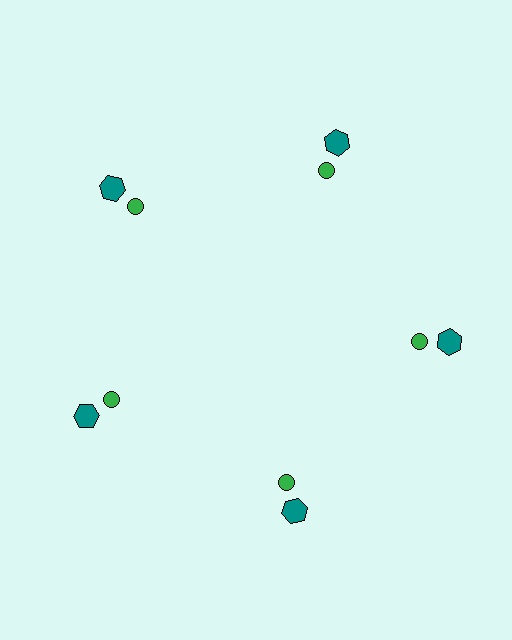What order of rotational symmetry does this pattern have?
This pattern has 5-fold rotational symmetry.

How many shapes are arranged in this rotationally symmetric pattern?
There are 10 shapes, arranged in 5 groups of 2.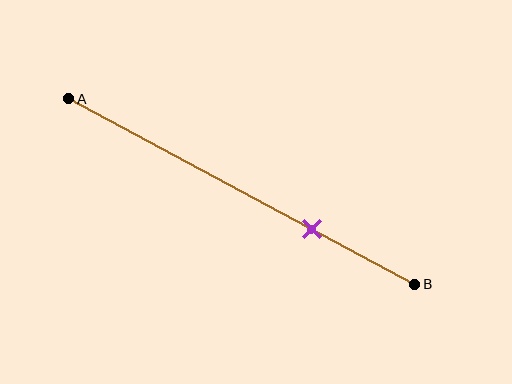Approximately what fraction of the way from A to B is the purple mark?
The purple mark is approximately 70% of the way from A to B.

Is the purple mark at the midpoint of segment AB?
No, the mark is at about 70% from A, not at the 50% midpoint.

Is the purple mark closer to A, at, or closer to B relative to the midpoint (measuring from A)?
The purple mark is closer to point B than the midpoint of segment AB.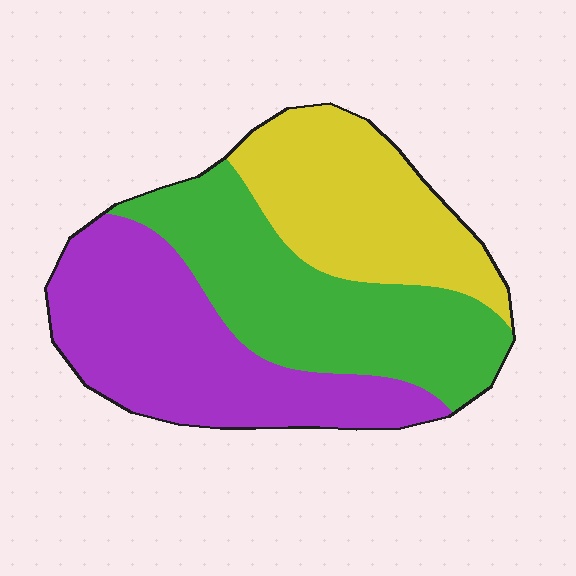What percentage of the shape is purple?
Purple covers roughly 35% of the shape.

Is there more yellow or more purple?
Purple.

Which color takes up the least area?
Yellow, at roughly 30%.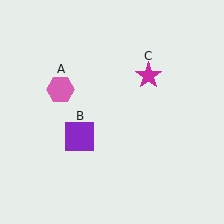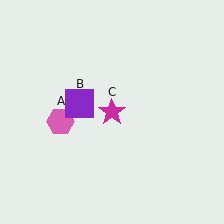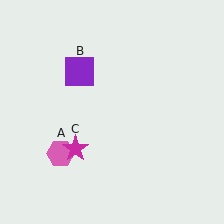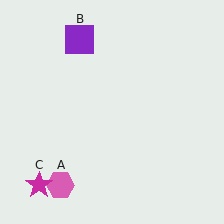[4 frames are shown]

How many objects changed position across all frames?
3 objects changed position: pink hexagon (object A), purple square (object B), magenta star (object C).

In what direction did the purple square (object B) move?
The purple square (object B) moved up.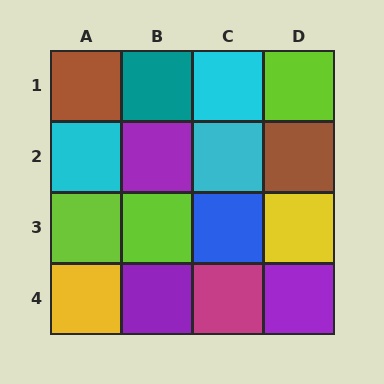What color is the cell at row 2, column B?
Purple.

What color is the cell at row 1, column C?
Cyan.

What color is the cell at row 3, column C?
Blue.